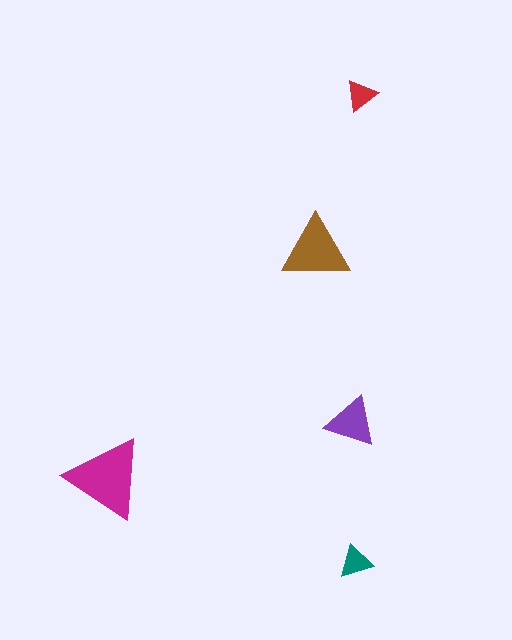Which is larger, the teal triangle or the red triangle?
The teal one.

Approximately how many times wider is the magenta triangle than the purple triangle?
About 1.5 times wider.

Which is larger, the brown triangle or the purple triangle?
The brown one.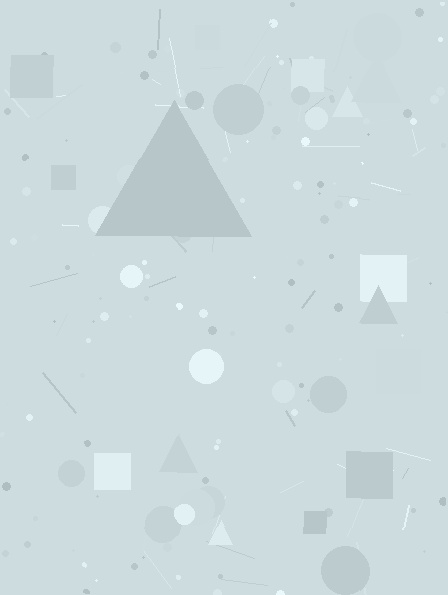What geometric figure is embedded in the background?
A triangle is embedded in the background.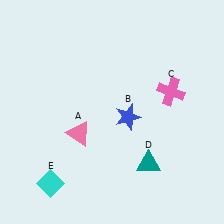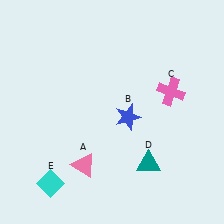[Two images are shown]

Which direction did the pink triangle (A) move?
The pink triangle (A) moved down.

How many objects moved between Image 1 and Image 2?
1 object moved between the two images.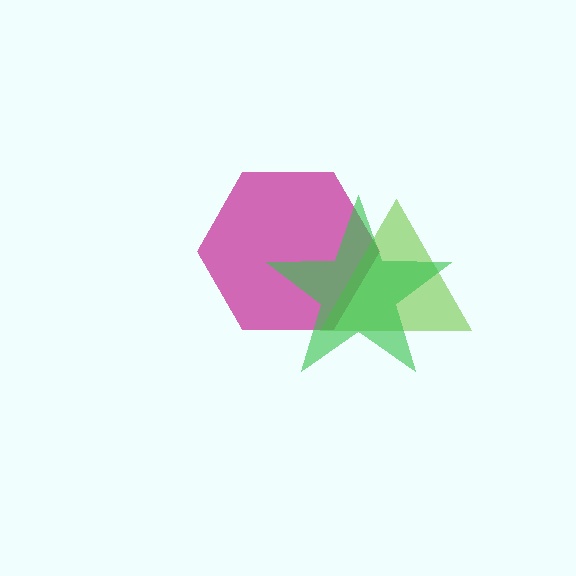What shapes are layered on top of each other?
The layered shapes are: a magenta hexagon, a lime triangle, a green star.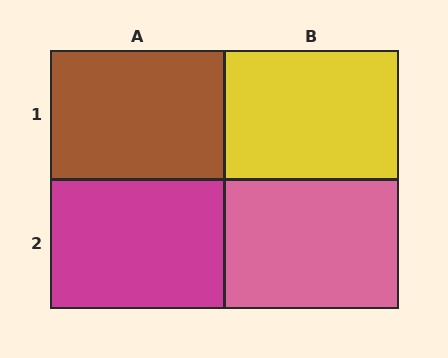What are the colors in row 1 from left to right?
Brown, yellow.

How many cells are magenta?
1 cell is magenta.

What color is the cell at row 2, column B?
Pink.